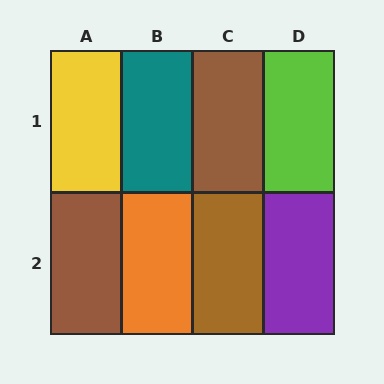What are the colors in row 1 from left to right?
Yellow, teal, brown, lime.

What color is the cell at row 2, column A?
Brown.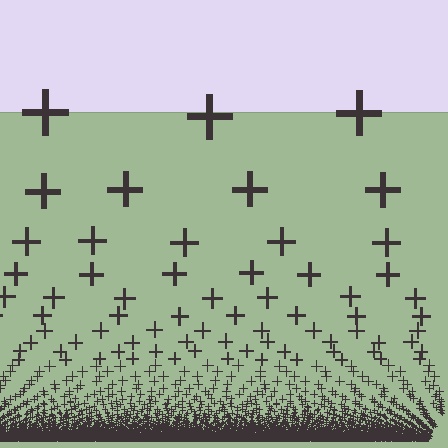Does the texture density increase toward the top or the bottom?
Density increases toward the bottom.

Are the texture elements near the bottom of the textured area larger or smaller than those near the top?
Smaller. The gradient is inverted — elements near the bottom are smaller and denser.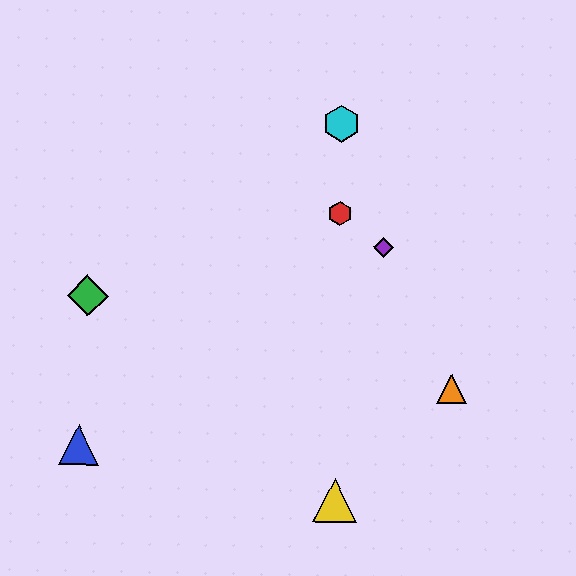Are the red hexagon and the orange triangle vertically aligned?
No, the red hexagon is at x≈340 and the orange triangle is at x≈452.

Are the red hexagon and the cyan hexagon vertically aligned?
Yes, both are at x≈340.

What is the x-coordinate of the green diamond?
The green diamond is at x≈88.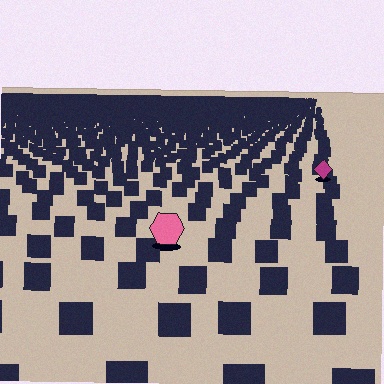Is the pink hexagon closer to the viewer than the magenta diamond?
Yes. The pink hexagon is closer — you can tell from the texture gradient: the ground texture is coarser near it.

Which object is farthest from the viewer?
The magenta diamond is farthest from the viewer. It appears smaller and the ground texture around it is denser.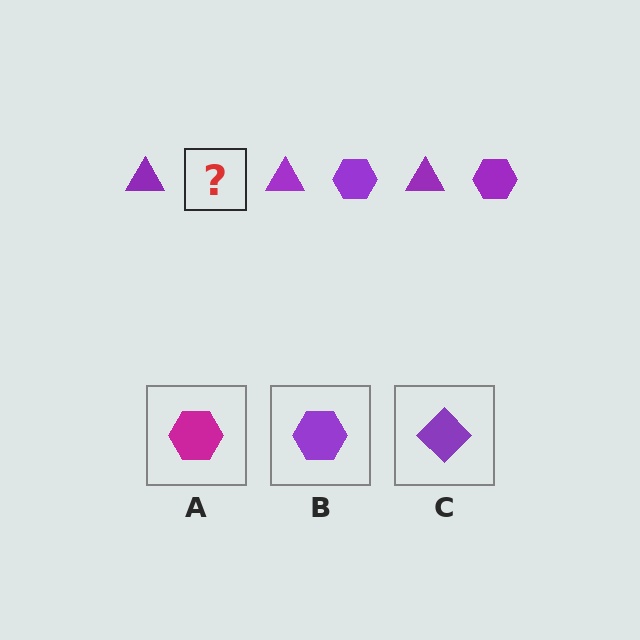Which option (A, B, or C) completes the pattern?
B.